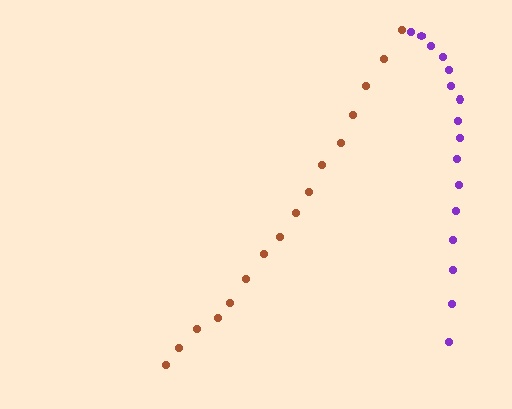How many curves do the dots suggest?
There are 2 distinct paths.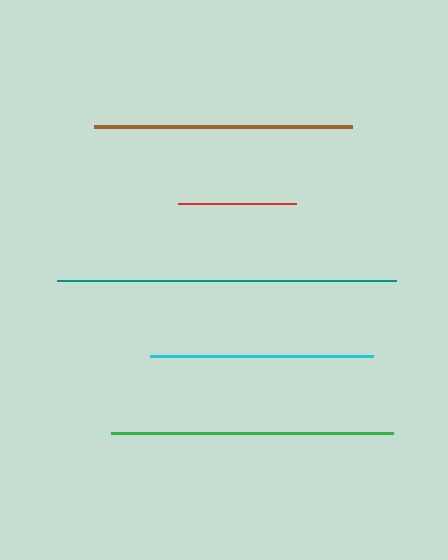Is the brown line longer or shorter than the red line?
The brown line is longer than the red line.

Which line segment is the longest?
The teal line is the longest at approximately 338 pixels.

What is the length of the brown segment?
The brown segment is approximately 258 pixels long.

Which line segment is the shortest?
The red line is the shortest at approximately 119 pixels.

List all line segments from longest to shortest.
From longest to shortest: teal, green, brown, cyan, red.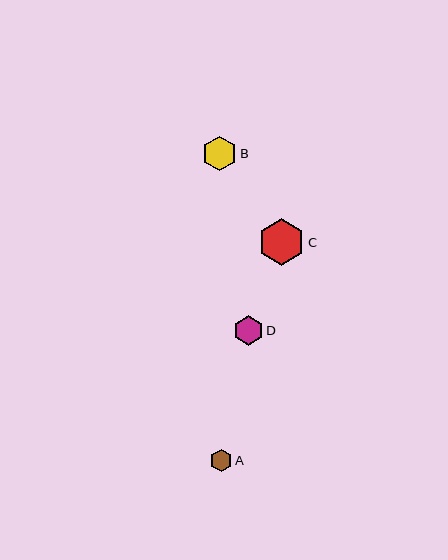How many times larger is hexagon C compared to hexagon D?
Hexagon C is approximately 1.6 times the size of hexagon D.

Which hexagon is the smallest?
Hexagon A is the smallest with a size of approximately 23 pixels.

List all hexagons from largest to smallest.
From largest to smallest: C, B, D, A.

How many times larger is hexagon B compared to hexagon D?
Hexagon B is approximately 1.2 times the size of hexagon D.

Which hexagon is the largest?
Hexagon C is the largest with a size of approximately 46 pixels.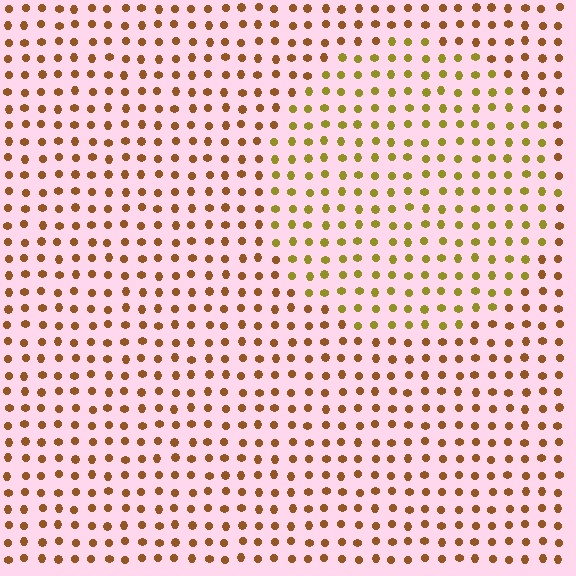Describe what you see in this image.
The image is filled with small brown elements in a uniform arrangement. A circle-shaped region is visible where the elements are tinted to a slightly different hue, forming a subtle color boundary.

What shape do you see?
I see a circle.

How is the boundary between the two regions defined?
The boundary is defined purely by a slight shift in hue (about 33 degrees). Spacing, size, and orientation are identical on both sides.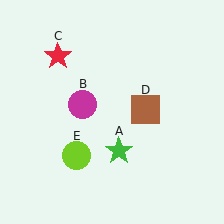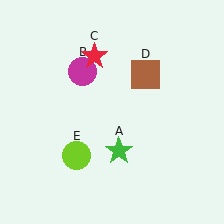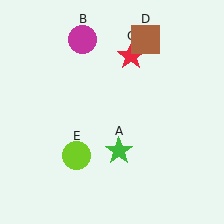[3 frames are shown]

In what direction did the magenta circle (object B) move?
The magenta circle (object B) moved up.